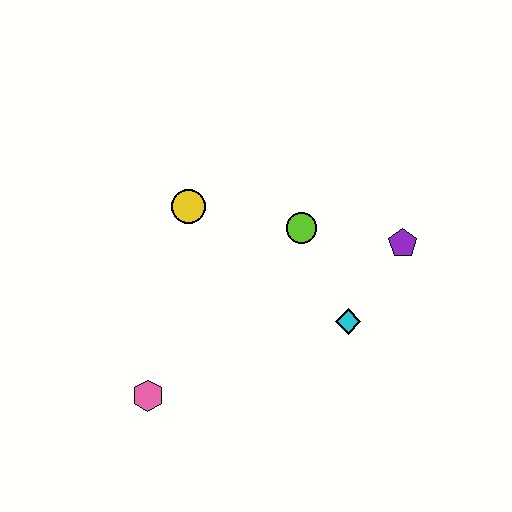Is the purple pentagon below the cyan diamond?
No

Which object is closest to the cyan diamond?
The purple pentagon is closest to the cyan diamond.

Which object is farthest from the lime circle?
The pink hexagon is farthest from the lime circle.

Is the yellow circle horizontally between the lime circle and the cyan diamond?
No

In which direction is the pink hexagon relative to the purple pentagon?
The pink hexagon is to the left of the purple pentagon.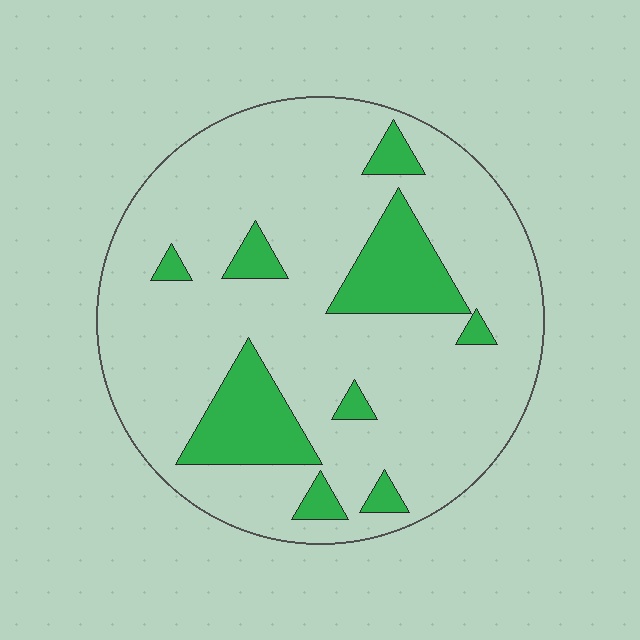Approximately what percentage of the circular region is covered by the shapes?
Approximately 20%.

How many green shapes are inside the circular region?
9.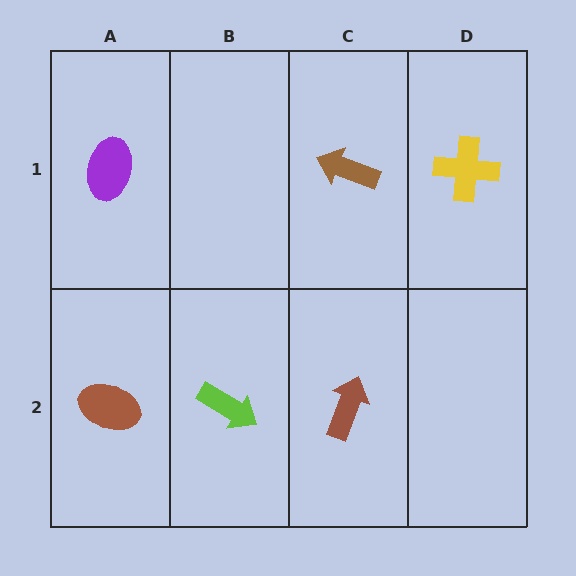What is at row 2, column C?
A brown arrow.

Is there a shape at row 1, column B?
No, that cell is empty.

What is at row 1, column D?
A yellow cross.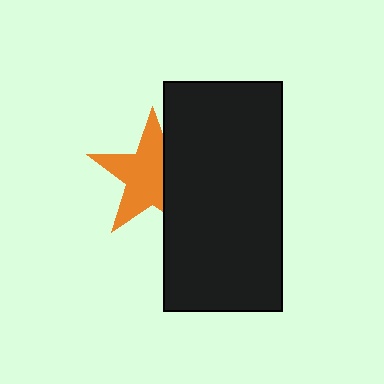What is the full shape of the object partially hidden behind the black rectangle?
The partially hidden object is an orange star.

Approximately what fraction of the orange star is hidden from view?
Roughly 34% of the orange star is hidden behind the black rectangle.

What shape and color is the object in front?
The object in front is a black rectangle.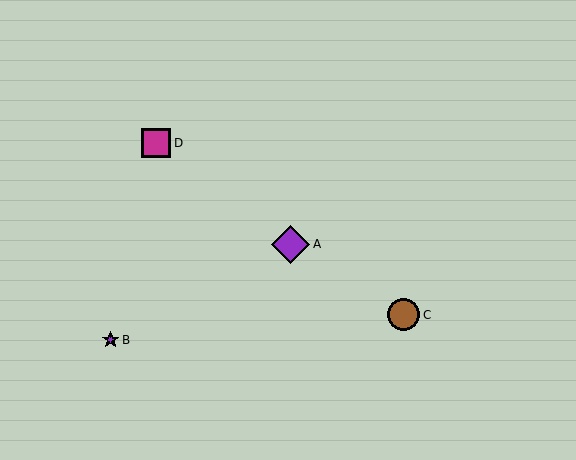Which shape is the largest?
The purple diamond (labeled A) is the largest.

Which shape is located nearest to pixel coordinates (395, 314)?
The brown circle (labeled C) at (404, 315) is nearest to that location.